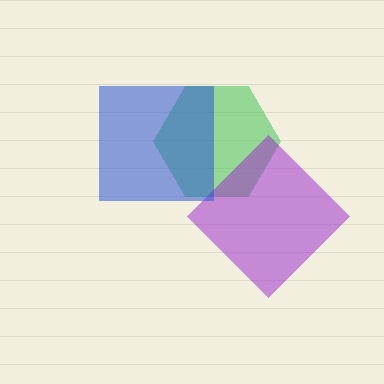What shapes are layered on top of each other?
The layered shapes are: a green hexagon, a purple diamond, a blue square.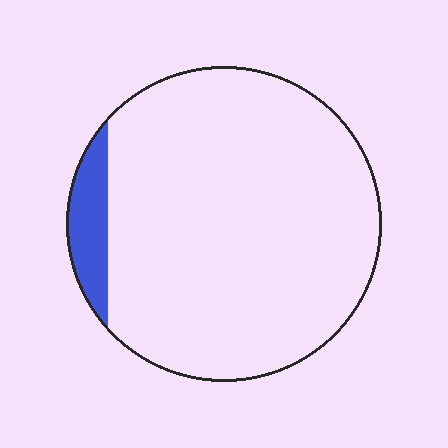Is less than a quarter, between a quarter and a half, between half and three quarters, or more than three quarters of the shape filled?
Less than a quarter.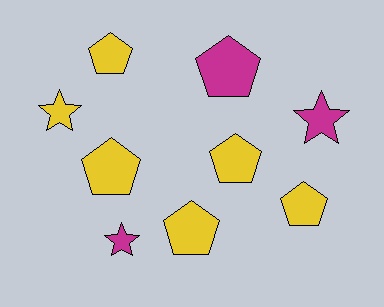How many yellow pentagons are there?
There are 5 yellow pentagons.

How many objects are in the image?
There are 9 objects.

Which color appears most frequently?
Yellow, with 6 objects.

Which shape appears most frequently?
Pentagon, with 6 objects.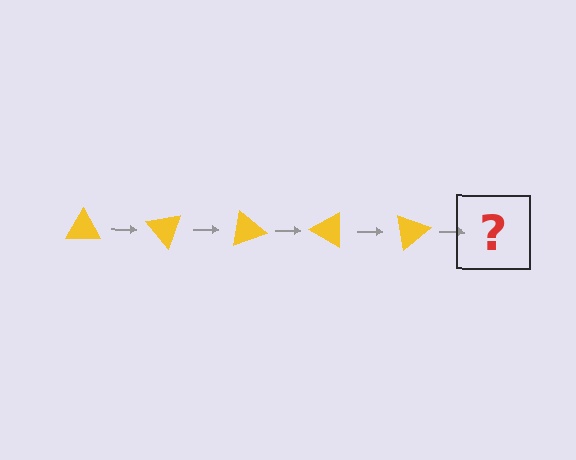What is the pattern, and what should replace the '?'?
The pattern is that the triangle rotates 50 degrees each step. The '?' should be a yellow triangle rotated 250 degrees.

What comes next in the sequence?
The next element should be a yellow triangle rotated 250 degrees.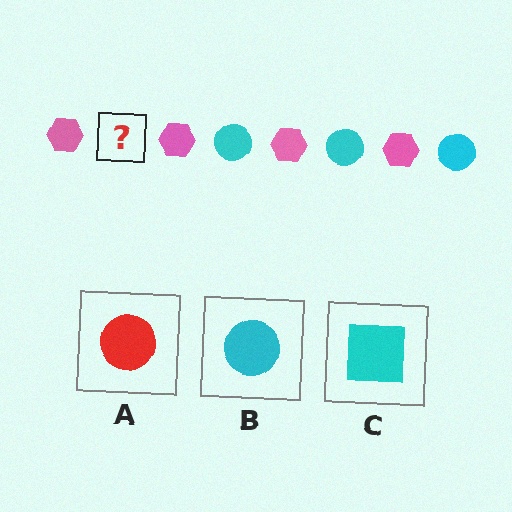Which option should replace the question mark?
Option B.